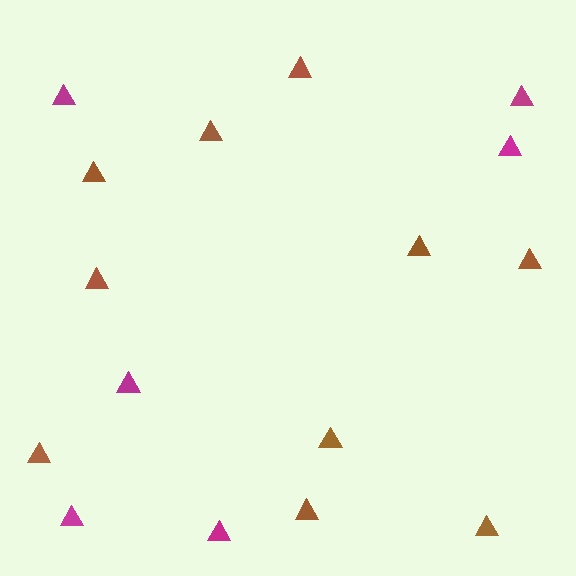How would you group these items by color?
There are 2 groups: one group of brown triangles (10) and one group of magenta triangles (6).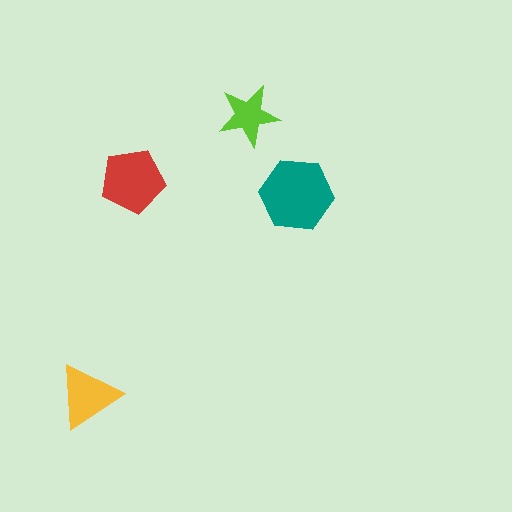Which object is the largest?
The teal hexagon.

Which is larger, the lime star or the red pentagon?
The red pentagon.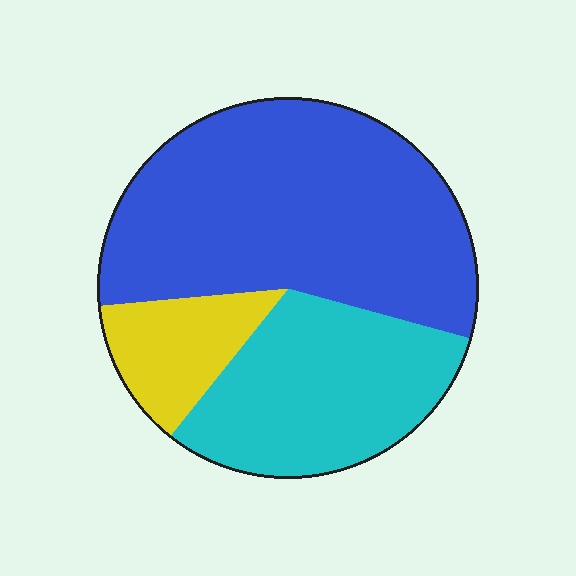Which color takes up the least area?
Yellow, at roughly 15%.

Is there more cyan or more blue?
Blue.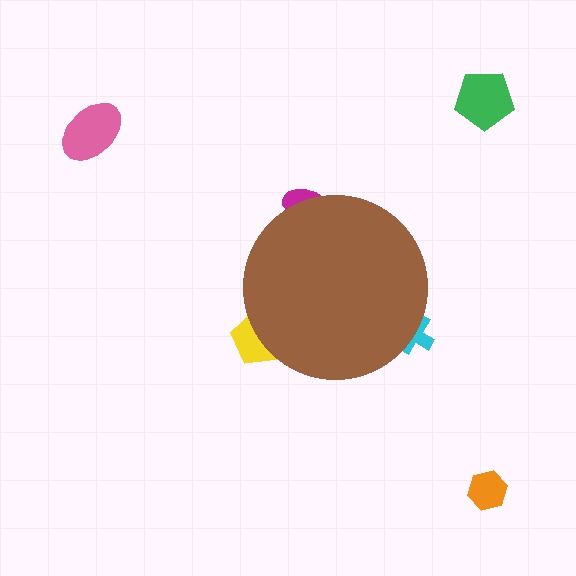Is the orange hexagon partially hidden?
No, the orange hexagon is fully visible.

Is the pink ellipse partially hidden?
No, the pink ellipse is fully visible.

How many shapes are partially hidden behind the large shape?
3 shapes are partially hidden.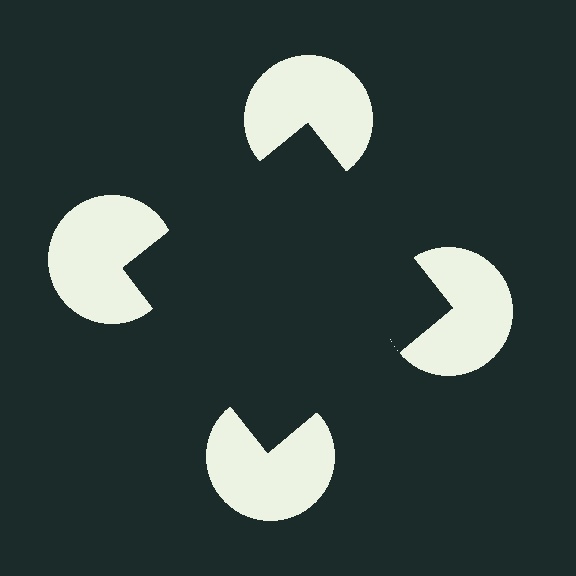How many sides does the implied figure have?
4 sides.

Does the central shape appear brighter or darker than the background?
It typically appears slightly darker than the background, even though no actual brightness change is drawn.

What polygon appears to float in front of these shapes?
An illusory square — its edges are inferred from the aligned wedge cuts in the pac-man discs, not physically drawn.